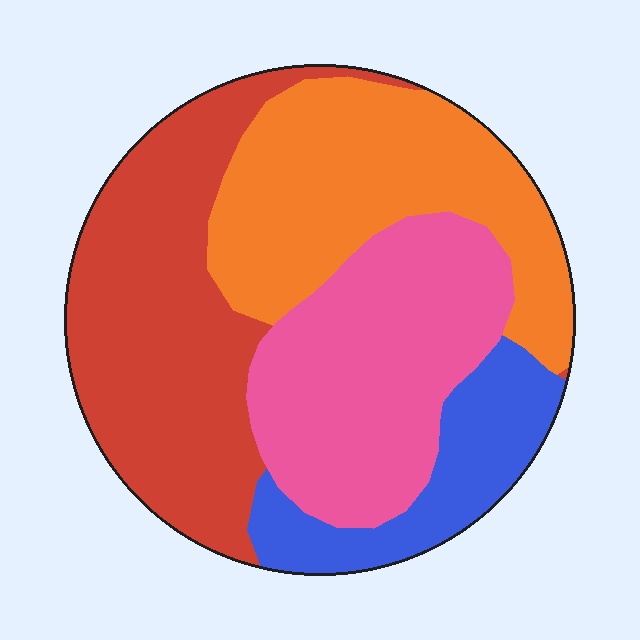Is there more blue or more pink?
Pink.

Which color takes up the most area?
Red, at roughly 30%.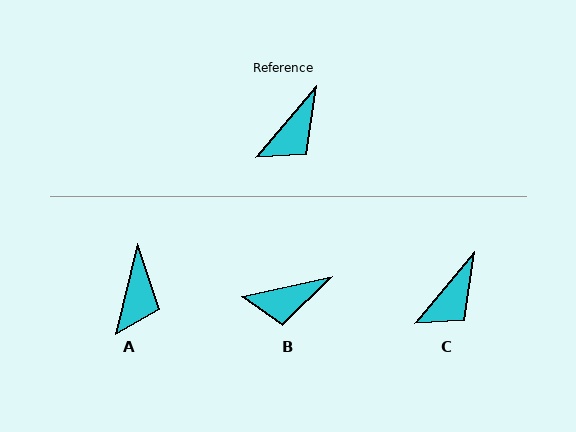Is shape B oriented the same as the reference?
No, it is off by about 38 degrees.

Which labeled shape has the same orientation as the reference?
C.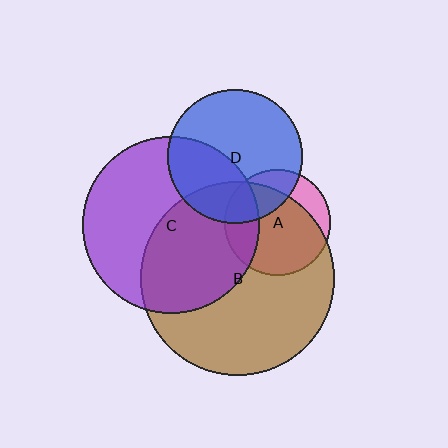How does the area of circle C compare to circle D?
Approximately 1.7 times.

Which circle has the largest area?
Circle B (brown).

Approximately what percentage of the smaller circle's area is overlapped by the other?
Approximately 40%.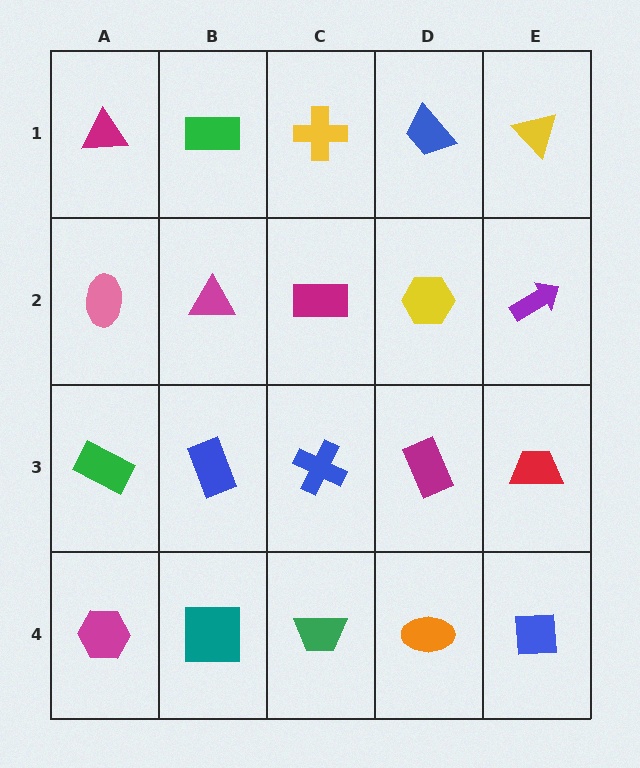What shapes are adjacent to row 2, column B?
A green rectangle (row 1, column B), a blue rectangle (row 3, column B), a pink ellipse (row 2, column A), a magenta rectangle (row 2, column C).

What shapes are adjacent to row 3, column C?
A magenta rectangle (row 2, column C), a green trapezoid (row 4, column C), a blue rectangle (row 3, column B), a magenta rectangle (row 3, column D).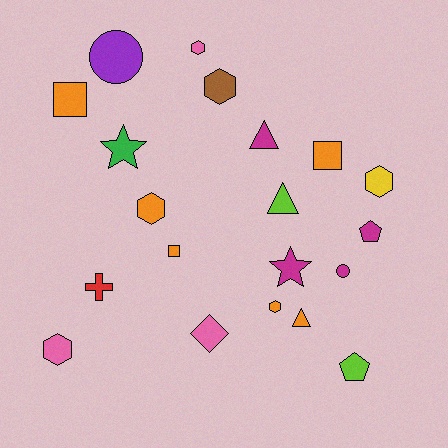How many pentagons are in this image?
There are 2 pentagons.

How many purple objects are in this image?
There is 1 purple object.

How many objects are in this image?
There are 20 objects.